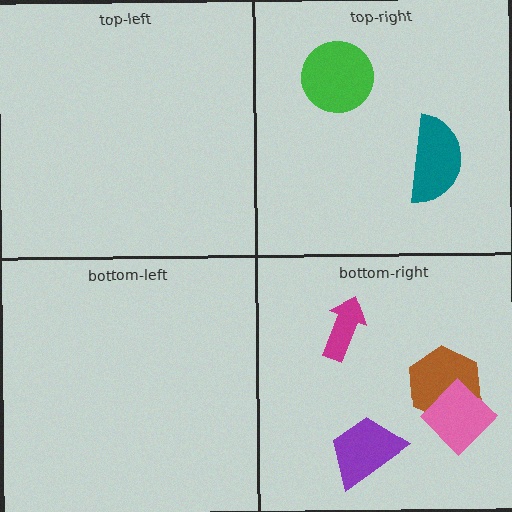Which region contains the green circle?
The top-right region.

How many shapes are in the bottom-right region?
4.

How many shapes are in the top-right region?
2.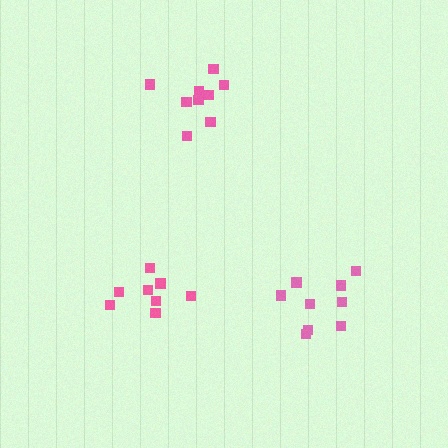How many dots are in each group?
Group 1: 9 dots, Group 2: 8 dots, Group 3: 9 dots (26 total).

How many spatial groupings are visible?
There are 3 spatial groupings.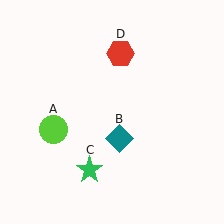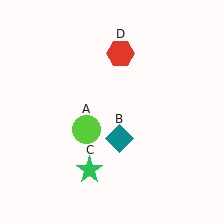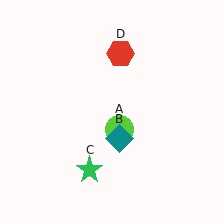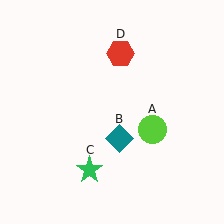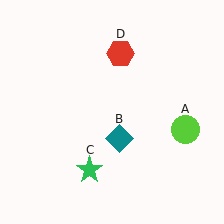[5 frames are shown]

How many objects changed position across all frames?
1 object changed position: lime circle (object A).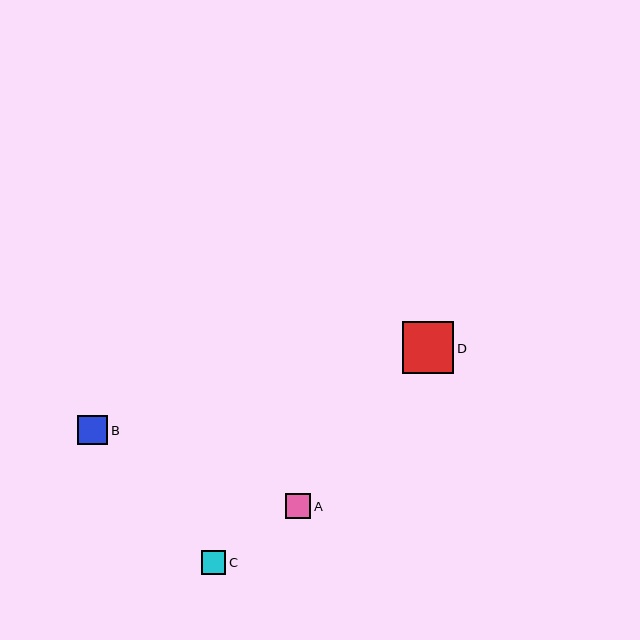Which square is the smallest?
Square C is the smallest with a size of approximately 24 pixels.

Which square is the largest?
Square D is the largest with a size of approximately 51 pixels.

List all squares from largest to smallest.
From largest to smallest: D, B, A, C.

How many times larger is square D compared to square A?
Square D is approximately 2.0 times the size of square A.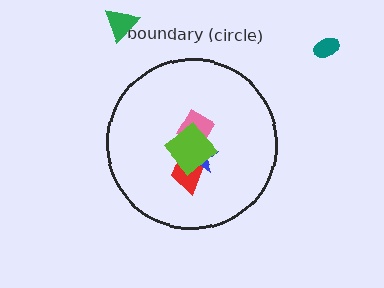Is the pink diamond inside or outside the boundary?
Inside.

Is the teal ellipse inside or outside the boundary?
Outside.